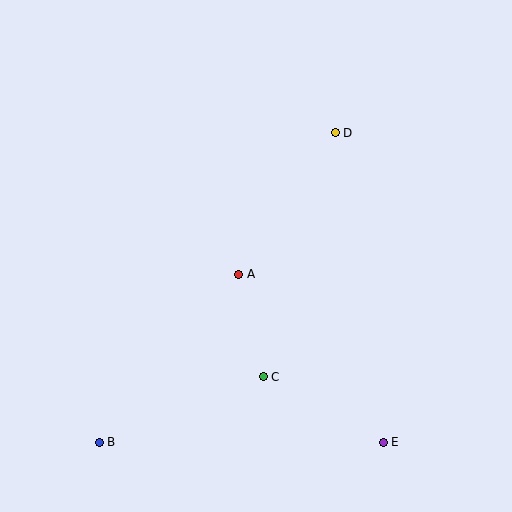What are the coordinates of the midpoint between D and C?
The midpoint between D and C is at (299, 255).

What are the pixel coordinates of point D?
Point D is at (335, 133).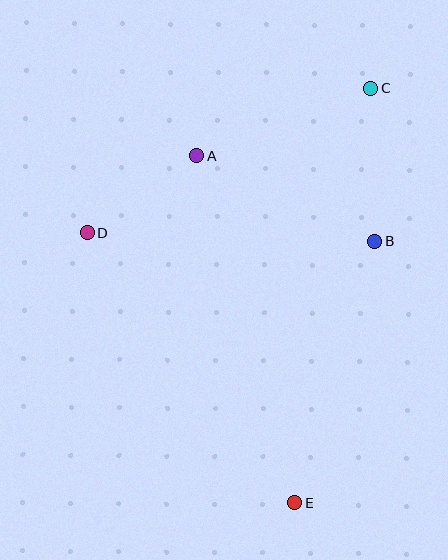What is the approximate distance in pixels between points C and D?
The distance between C and D is approximately 317 pixels.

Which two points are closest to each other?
Points A and D are closest to each other.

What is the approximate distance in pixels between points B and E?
The distance between B and E is approximately 273 pixels.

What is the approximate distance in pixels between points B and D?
The distance between B and D is approximately 287 pixels.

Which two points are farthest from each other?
Points C and E are farthest from each other.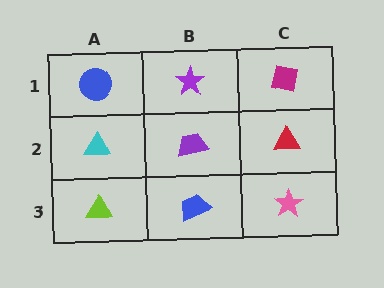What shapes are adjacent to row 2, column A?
A blue circle (row 1, column A), a lime triangle (row 3, column A), a purple trapezoid (row 2, column B).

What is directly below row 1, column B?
A purple trapezoid.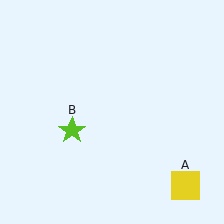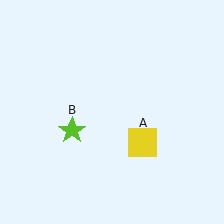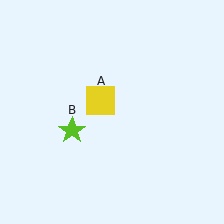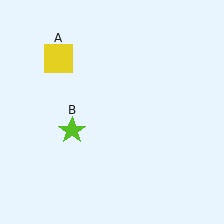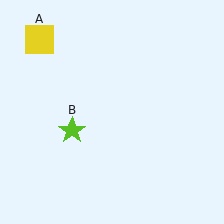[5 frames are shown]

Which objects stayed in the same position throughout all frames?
Lime star (object B) remained stationary.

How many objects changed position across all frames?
1 object changed position: yellow square (object A).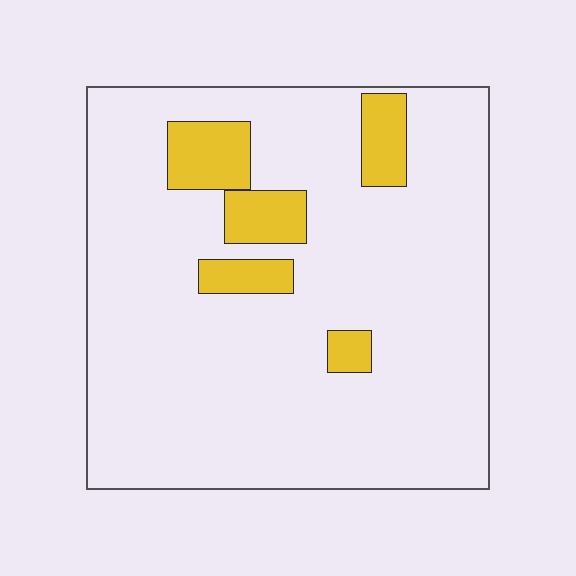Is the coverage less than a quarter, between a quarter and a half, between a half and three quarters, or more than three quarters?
Less than a quarter.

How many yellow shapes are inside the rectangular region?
5.